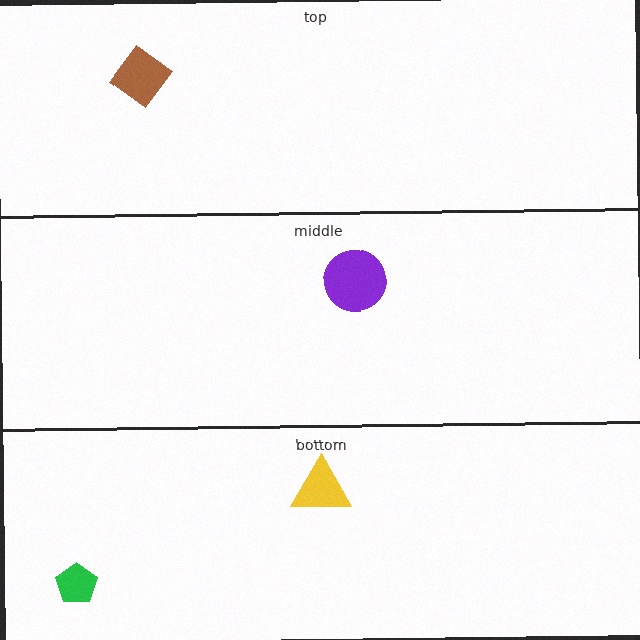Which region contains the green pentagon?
The bottom region.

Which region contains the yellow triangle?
The bottom region.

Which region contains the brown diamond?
The top region.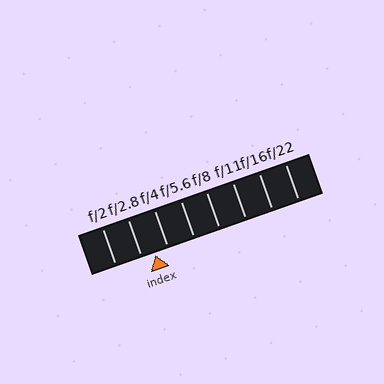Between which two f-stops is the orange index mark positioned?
The index mark is between f/2.8 and f/4.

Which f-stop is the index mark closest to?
The index mark is closest to f/2.8.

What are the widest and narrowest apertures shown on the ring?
The widest aperture shown is f/2 and the narrowest is f/22.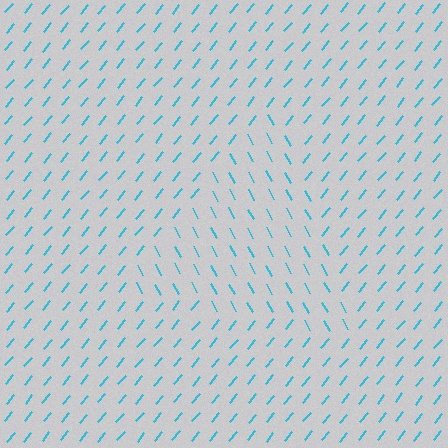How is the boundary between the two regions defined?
The boundary is defined purely by a change in line orientation (approximately 69 degrees difference). All lines are the same color and thickness.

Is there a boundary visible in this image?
Yes, there is a texture boundary formed by a change in line orientation.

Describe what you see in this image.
The image is filled with small cyan line segments. A triangle region in the image has lines oriented differently from the surrounding lines, creating a visible texture boundary.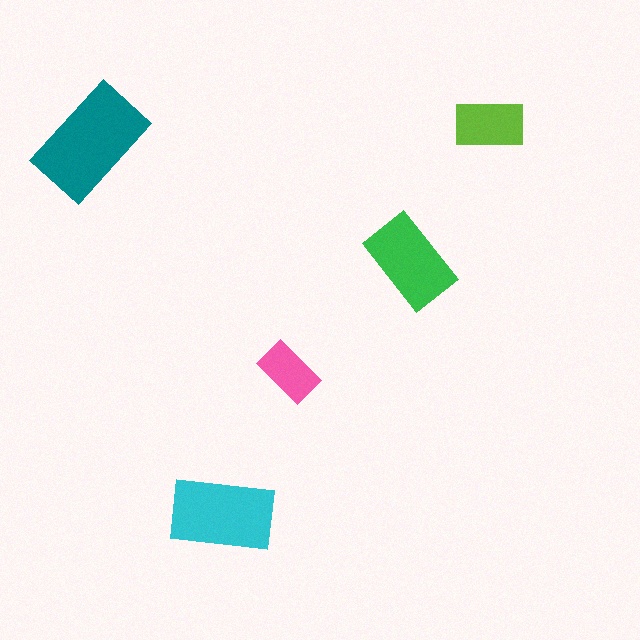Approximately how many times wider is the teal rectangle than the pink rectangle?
About 2 times wider.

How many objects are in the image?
There are 5 objects in the image.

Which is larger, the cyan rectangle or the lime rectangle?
The cyan one.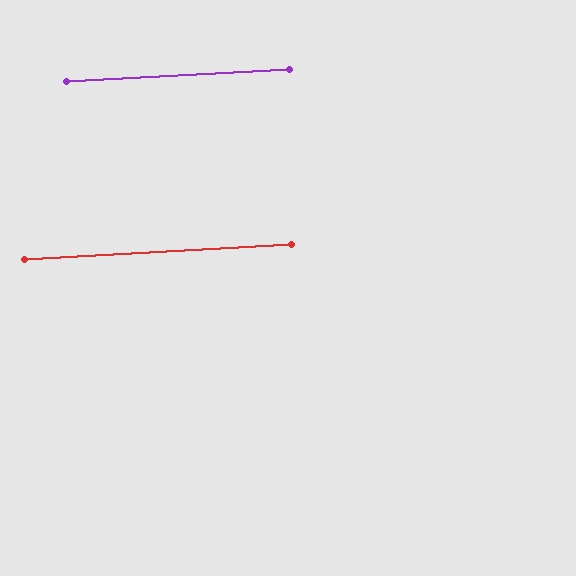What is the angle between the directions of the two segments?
Approximately 0 degrees.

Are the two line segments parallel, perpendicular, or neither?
Parallel — their directions differ by only 0.2°.